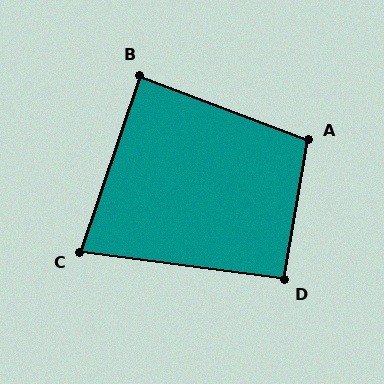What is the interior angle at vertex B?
Approximately 88 degrees (approximately right).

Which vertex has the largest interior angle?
A, at approximately 101 degrees.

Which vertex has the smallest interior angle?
C, at approximately 79 degrees.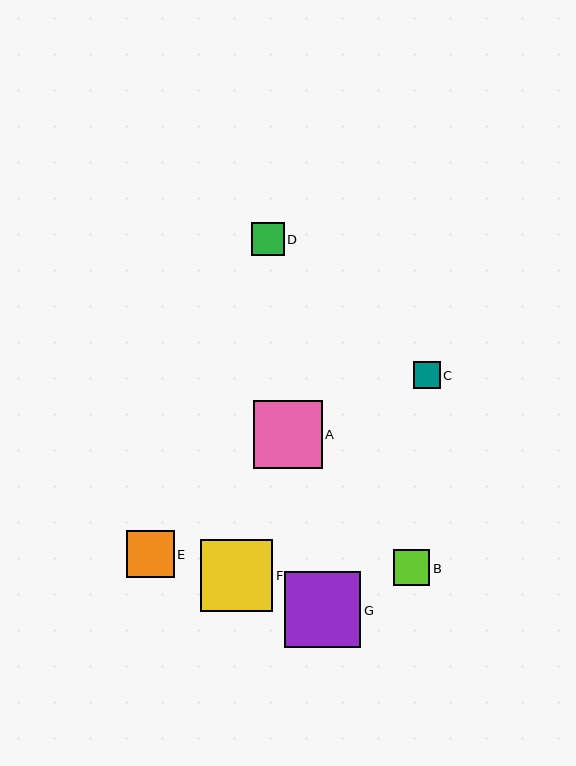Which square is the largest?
Square G is the largest with a size of approximately 76 pixels.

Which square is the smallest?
Square C is the smallest with a size of approximately 27 pixels.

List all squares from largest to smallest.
From largest to smallest: G, F, A, E, B, D, C.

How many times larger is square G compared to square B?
Square G is approximately 2.1 times the size of square B.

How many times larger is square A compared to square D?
Square A is approximately 2.1 times the size of square D.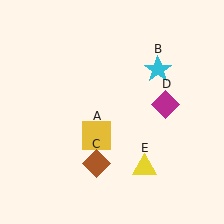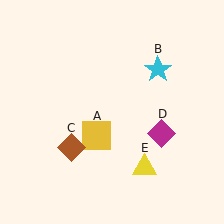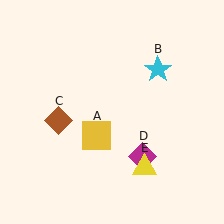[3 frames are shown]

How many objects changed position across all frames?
2 objects changed position: brown diamond (object C), magenta diamond (object D).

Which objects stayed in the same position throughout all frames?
Yellow square (object A) and cyan star (object B) and yellow triangle (object E) remained stationary.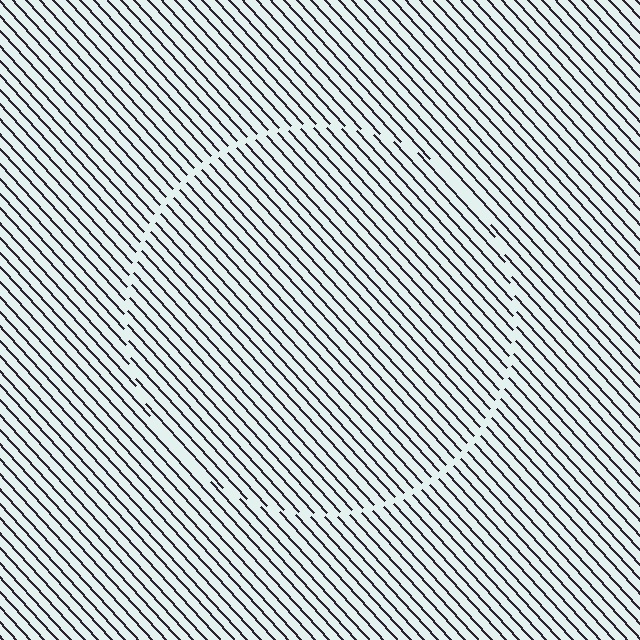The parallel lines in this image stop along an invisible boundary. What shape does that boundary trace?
An illusory circle. The interior of the shape contains the same grating, shifted by half a period — the contour is defined by the phase discontinuity where line-ends from the inner and outer gratings abut.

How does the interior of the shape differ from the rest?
The interior of the shape contains the same grating, shifted by half a period — the contour is defined by the phase discontinuity where line-ends from the inner and outer gratings abut.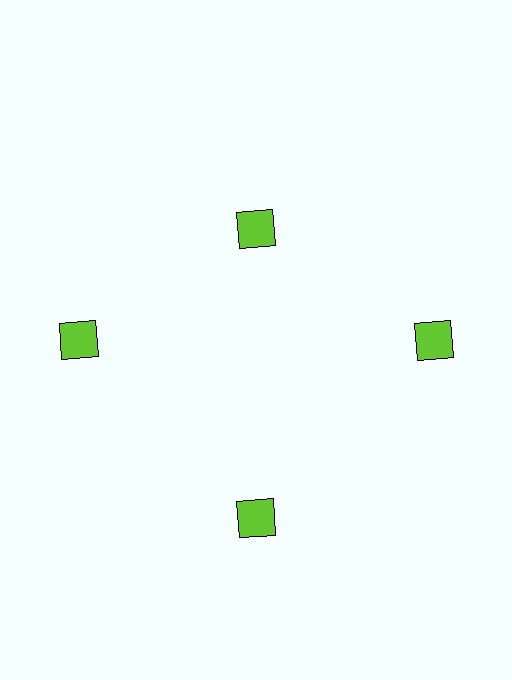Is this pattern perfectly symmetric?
No. The 4 lime squares are arranged in a ring, but one element near the 12 o'clock position is pulled inward toward the center, breaking the 4-fold rotational symmetry.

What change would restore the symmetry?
The symmetry would be restored by moving it outward, back onto the ring so that all 4 squares sit at equal angles and equal distance from the center.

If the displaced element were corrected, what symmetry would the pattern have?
It would have 4-fold rotational symmetry — the pattern would map onto itself every 90 degrees.